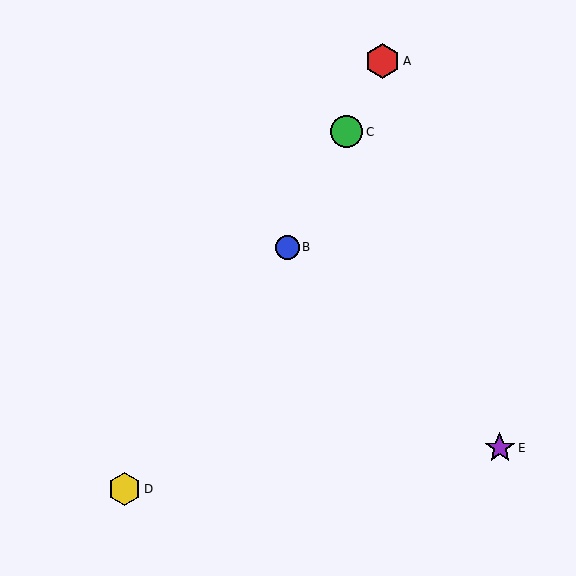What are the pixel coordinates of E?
Object E is at (500, 448).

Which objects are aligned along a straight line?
Objects A, B, C are aligned along a straight line.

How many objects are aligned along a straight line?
3 objects (A, B, C) are aligned along a straight line.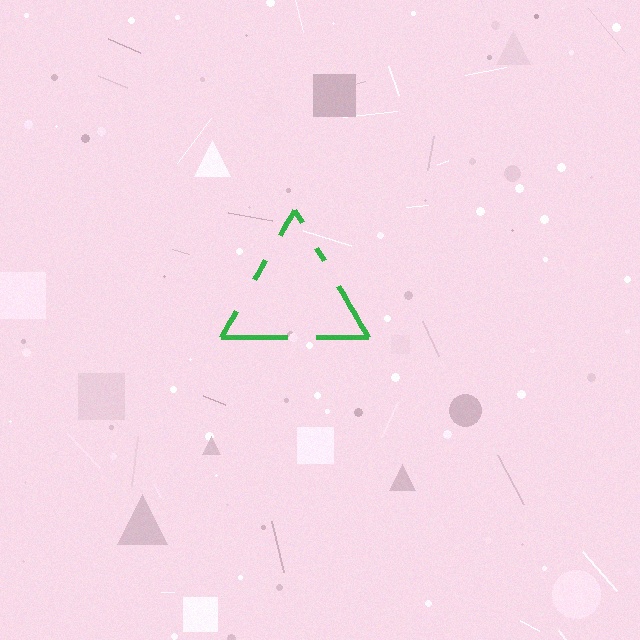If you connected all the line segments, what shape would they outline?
They would outline a triangle.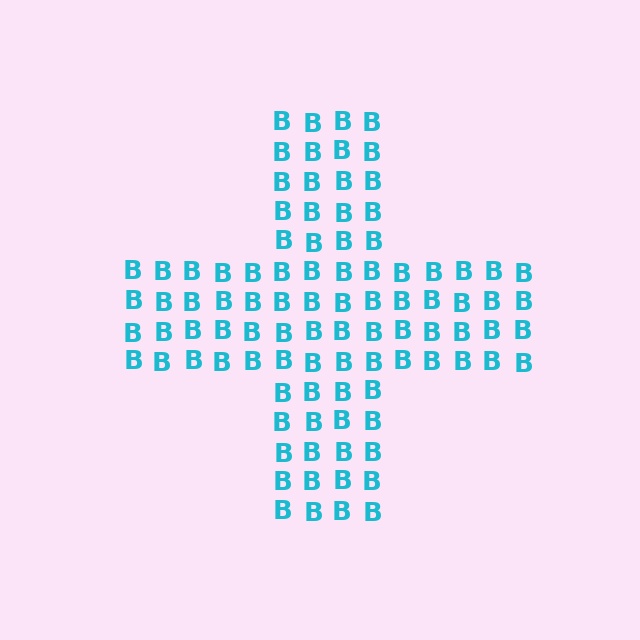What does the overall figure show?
The overall figure shows a cross.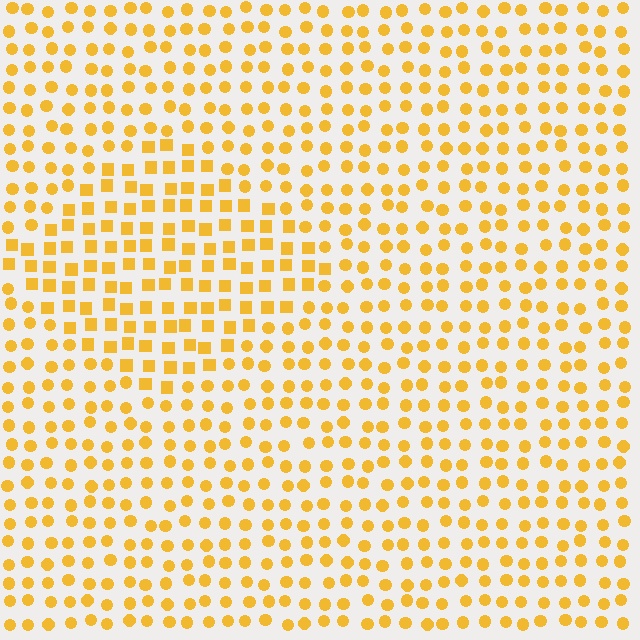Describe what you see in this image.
The image is filled with small yellow elements arranged in a uniform grid. A diamond-shaped region contains squares, while the surrounding area contains circles. The boundary is defined purely by the change in element shape.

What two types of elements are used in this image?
The image uses squares inside the diamond region and circles outside it.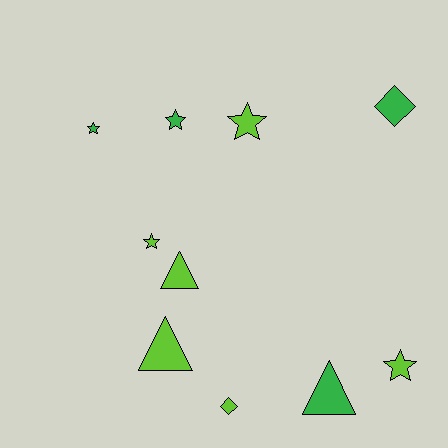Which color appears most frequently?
Lime, with 6 objects.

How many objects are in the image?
There are 10 objects.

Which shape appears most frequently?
Star, with 5 objects.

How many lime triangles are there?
There are 2 lime triangles.